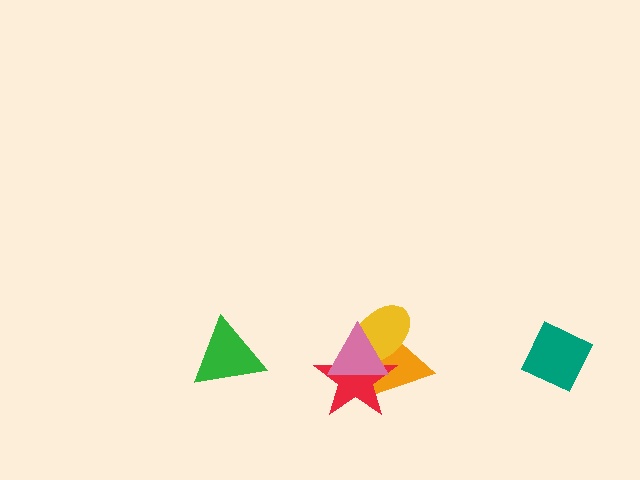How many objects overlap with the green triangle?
0 objects overlap with the green triangle.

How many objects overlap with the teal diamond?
0 objects overlap with the teal diamond.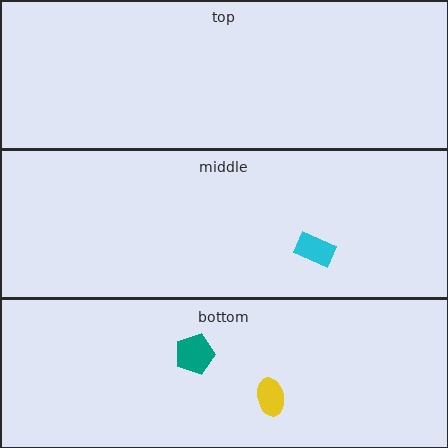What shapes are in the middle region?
The cyan rectangle.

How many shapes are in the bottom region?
2.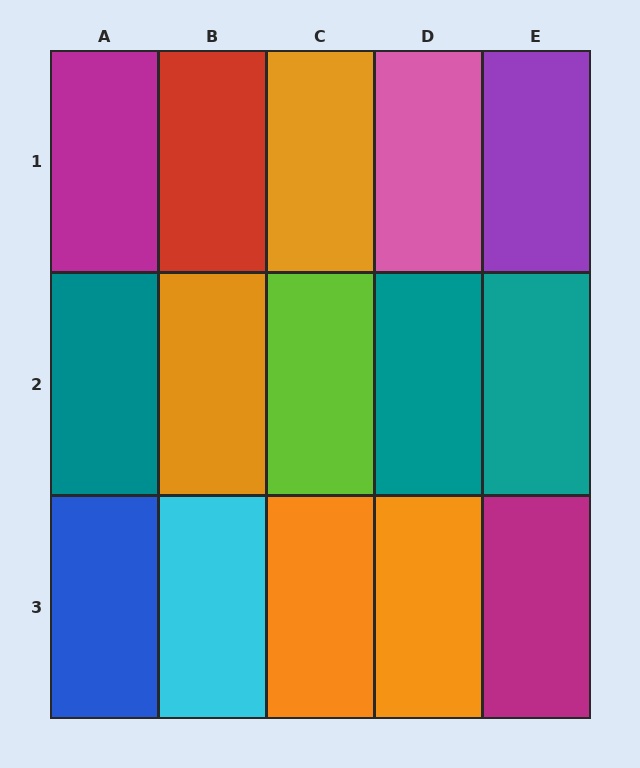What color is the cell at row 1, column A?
Magenta.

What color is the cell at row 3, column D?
Orange.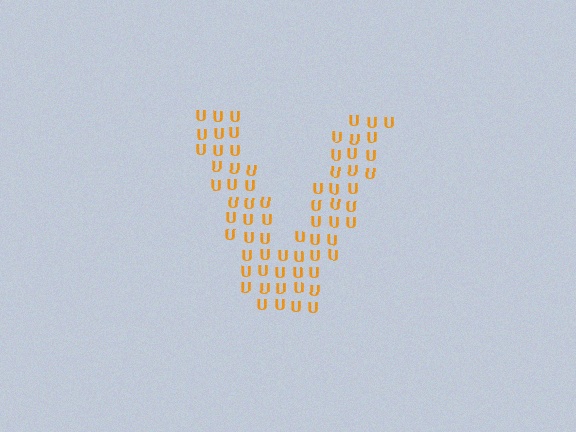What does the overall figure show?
The overall figure shows the letter V.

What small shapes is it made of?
It is made of small letter U's.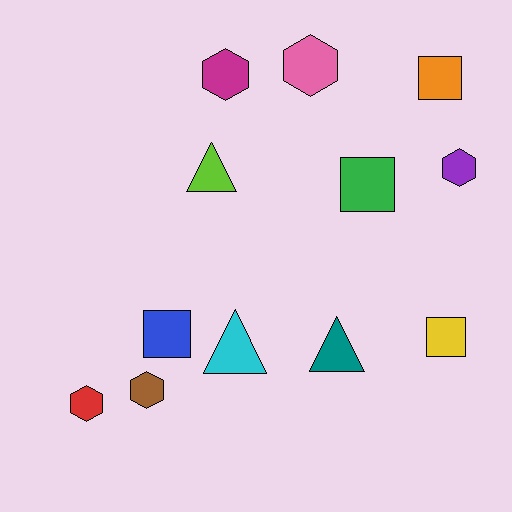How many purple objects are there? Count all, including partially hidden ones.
There is 1 purple object.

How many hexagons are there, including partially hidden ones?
There are 5 hexagons.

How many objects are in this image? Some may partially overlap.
There are 12 objects.